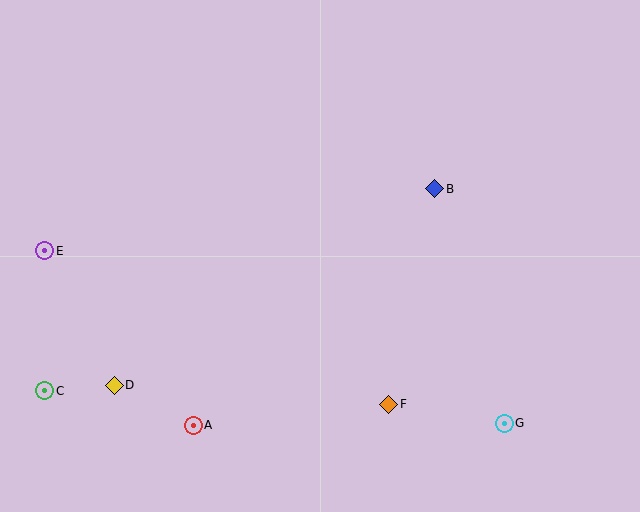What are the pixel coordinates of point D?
Point D is at (114, 385).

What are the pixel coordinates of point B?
Point B is at (435, 189).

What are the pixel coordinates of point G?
Point G is at (504, 423).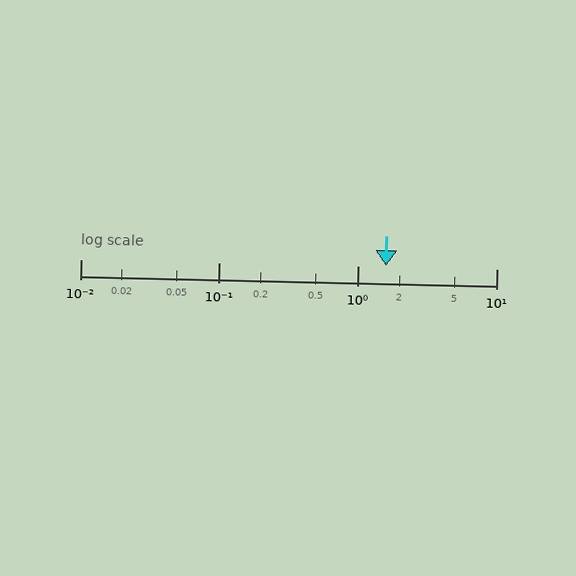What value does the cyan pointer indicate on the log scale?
The pointer indicates approximately 1.6.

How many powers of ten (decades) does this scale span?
The scale spans 3 decades, from 0.01 to 10.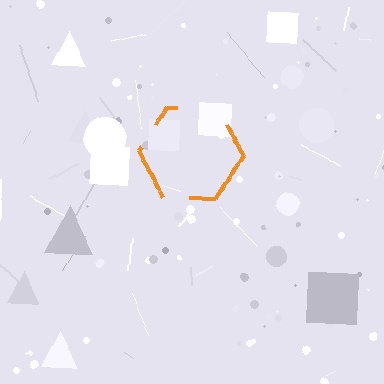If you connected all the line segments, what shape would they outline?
They would outline a hexagon.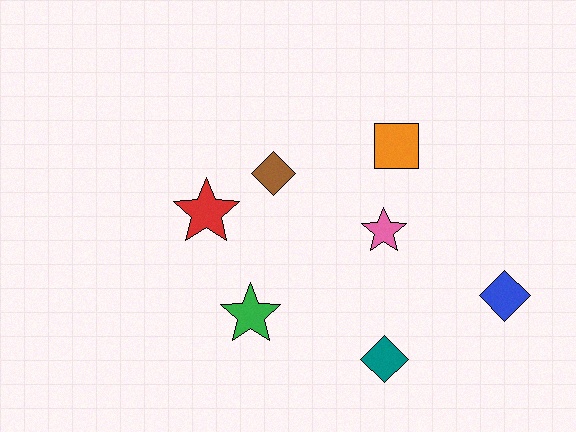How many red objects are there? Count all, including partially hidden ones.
There is 1 red object.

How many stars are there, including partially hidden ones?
There are 3 stars.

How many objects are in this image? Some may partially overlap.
There are 7 objects.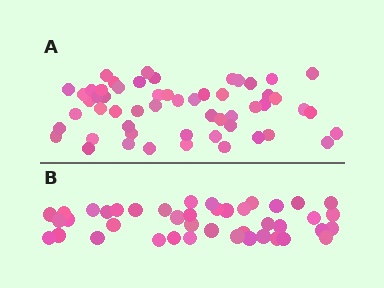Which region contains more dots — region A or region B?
Region A (the top region) has more dots.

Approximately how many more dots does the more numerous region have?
Region A has approximately 15 more dots than region B.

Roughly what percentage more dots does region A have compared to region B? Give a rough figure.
About 30% more.